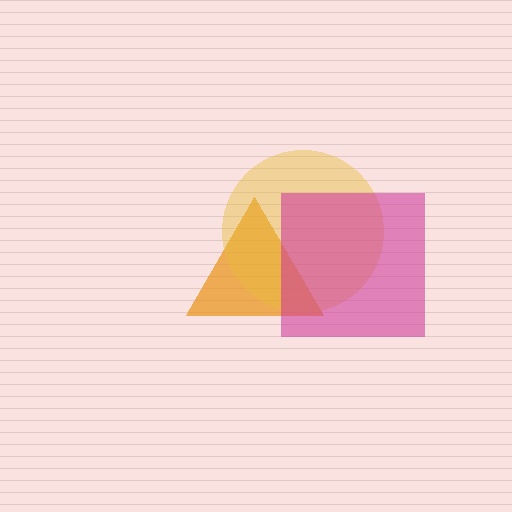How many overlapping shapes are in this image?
There are 3 overlapping shapes in the image.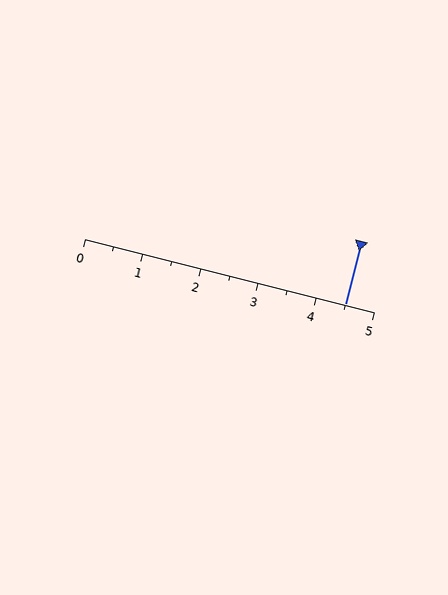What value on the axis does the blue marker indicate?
The marker indicates approximately 4.5.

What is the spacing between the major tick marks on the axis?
The major ticks are spaced 1 apart.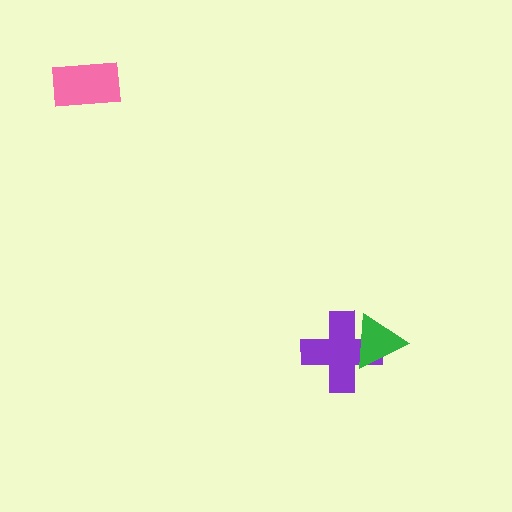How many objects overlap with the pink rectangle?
0 objects overlap with the pink rectangle.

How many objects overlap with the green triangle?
1 object overlaps with the green triangle.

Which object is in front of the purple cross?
The green triangle is in front of the purple cross.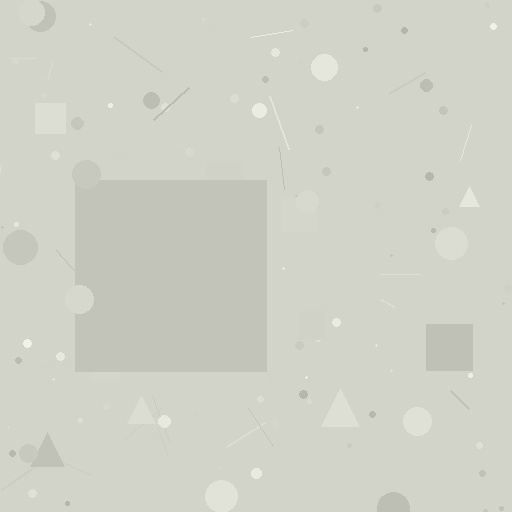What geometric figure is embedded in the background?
A square is embedded in the background.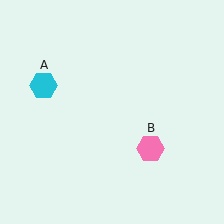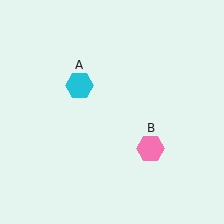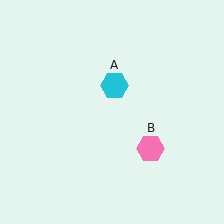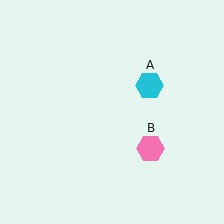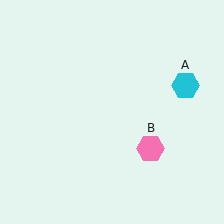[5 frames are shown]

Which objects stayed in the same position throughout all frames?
Pink hexagon (object B) remained stationary.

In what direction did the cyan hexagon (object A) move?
The cyan hexagon (object A) moved right.